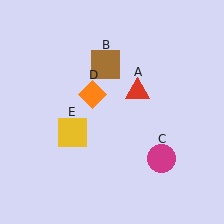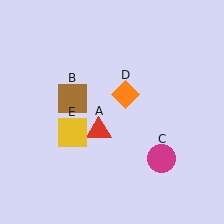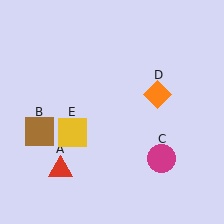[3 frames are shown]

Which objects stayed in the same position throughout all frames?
Magenta circle (object C) and yellow square (object E) remained stationary.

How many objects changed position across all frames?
3 objects changed position: red triangle (object A), brown square (object B), orange diamond (object D).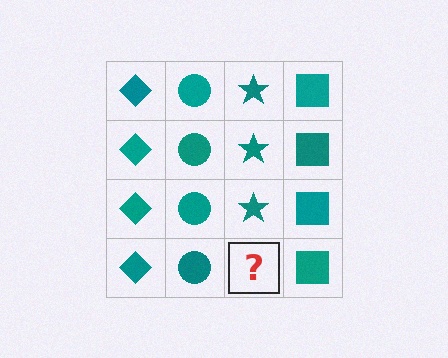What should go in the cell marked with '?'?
The missing cell should contain a teal star.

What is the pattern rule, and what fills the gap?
The rule is that each column has a consistent shape. The gap should be filled with a teal star.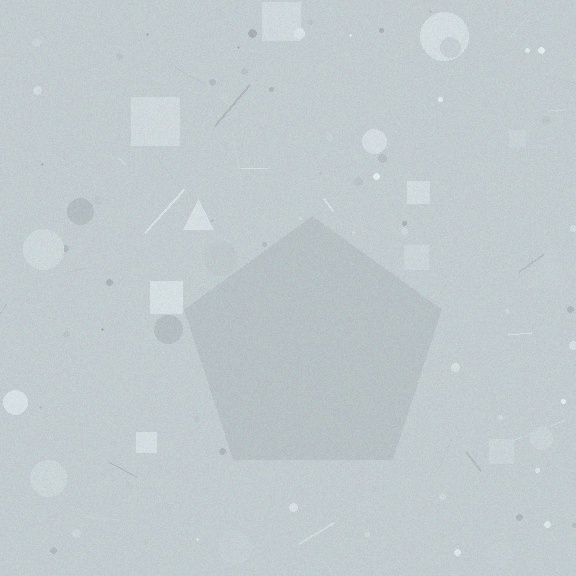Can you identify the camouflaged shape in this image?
The camouflaged shape is a pentagon.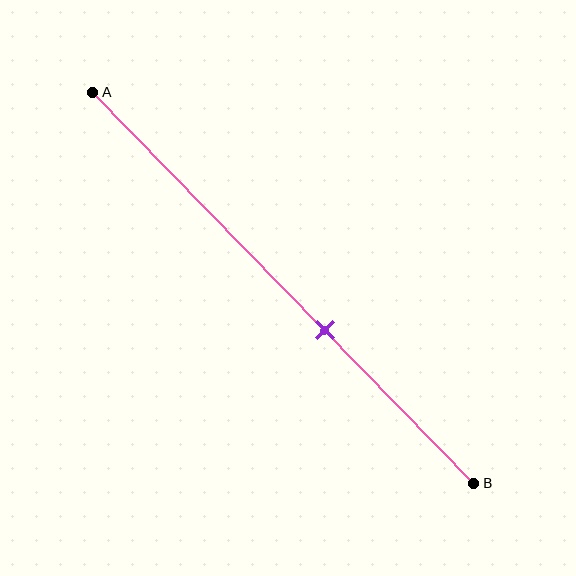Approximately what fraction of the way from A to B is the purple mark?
The purple mark is approximately 60% of the way from A to B.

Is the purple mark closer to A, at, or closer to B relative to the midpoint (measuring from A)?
The purple mark is closer to point B than the midpoint of segment AB.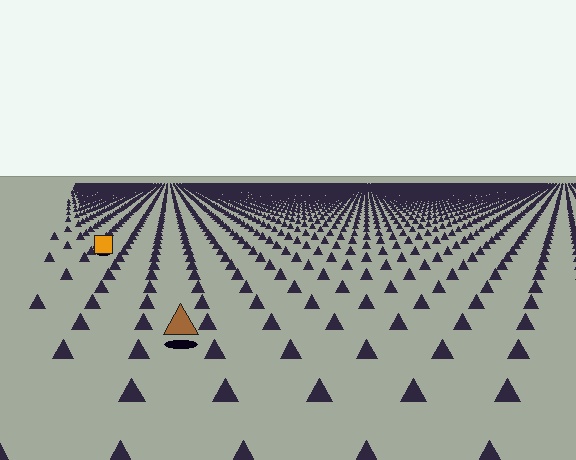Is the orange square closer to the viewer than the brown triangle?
No. The brown triangle is closer — you can tell from the texture gradient: the ground texture is coarser near it.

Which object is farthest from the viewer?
The orange square is farthest from the viewer. It appears smaller and the ground texture around it is denser.